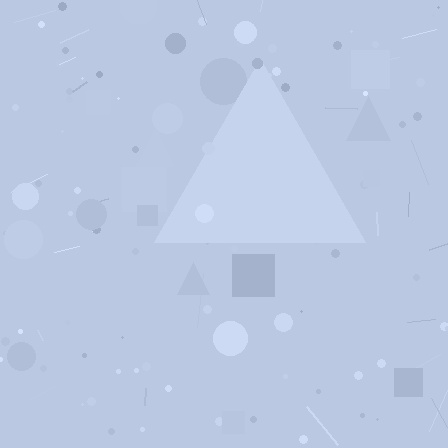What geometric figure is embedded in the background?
A triangle is embedded in the background.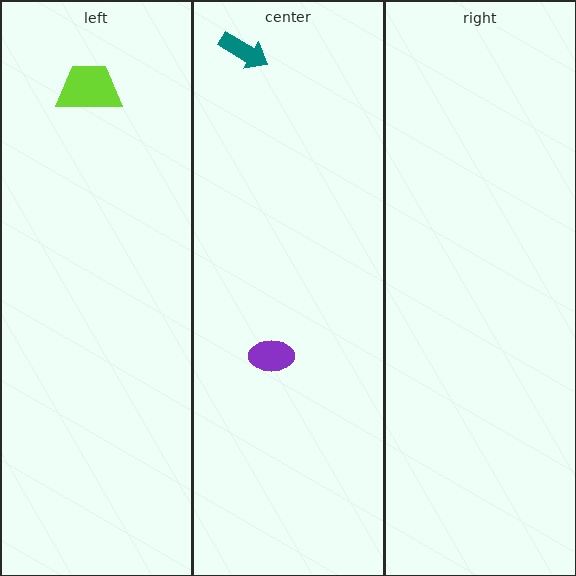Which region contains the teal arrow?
The center region.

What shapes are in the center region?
The teal arrow, the purple ellipse.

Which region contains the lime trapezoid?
The left region.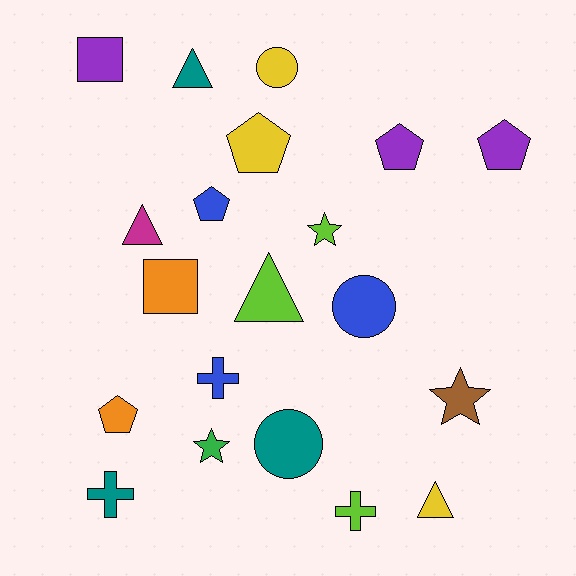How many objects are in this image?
There are 20 objects.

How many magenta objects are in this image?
There is 1 magenta object.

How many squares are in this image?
There are 2 squares.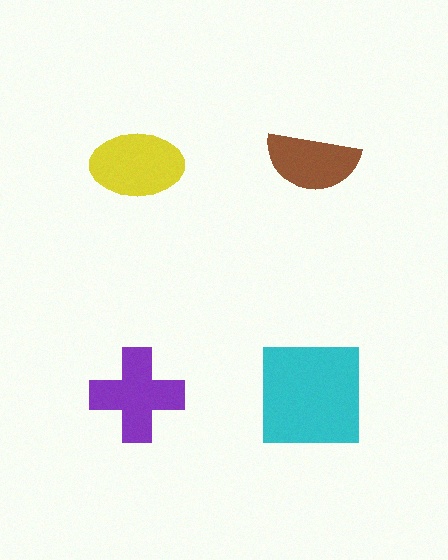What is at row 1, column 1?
A yellow ellipse.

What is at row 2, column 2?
A cyan square.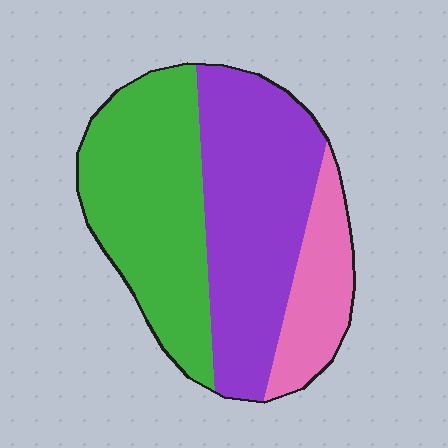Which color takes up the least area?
Pink, at roughly 15%.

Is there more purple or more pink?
Purple.